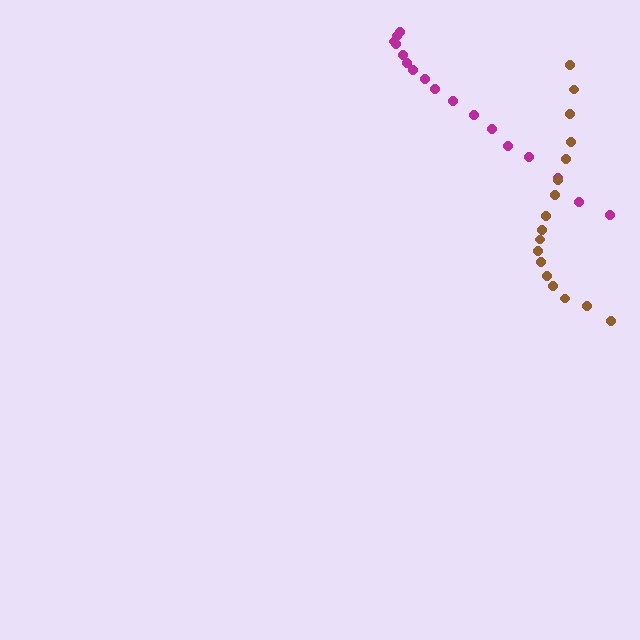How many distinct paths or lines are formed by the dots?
There are 2 distinct paths.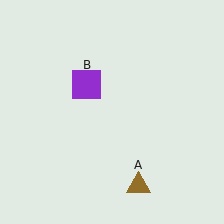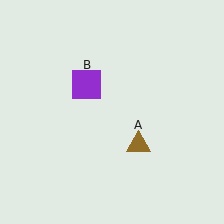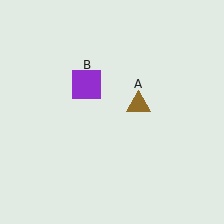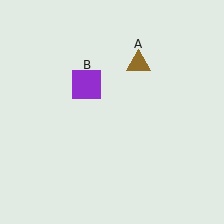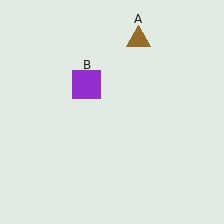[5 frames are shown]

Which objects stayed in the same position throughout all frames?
Purple square (object B) remained stationary.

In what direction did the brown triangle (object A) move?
The brown triangle (object A) moved up.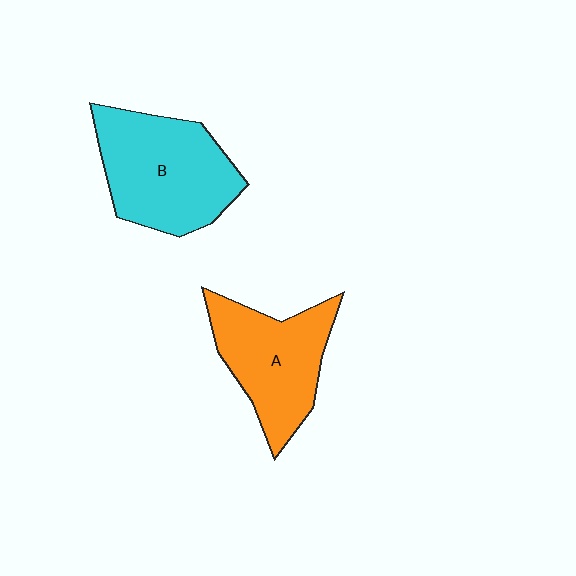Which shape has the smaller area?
Shape A (orange).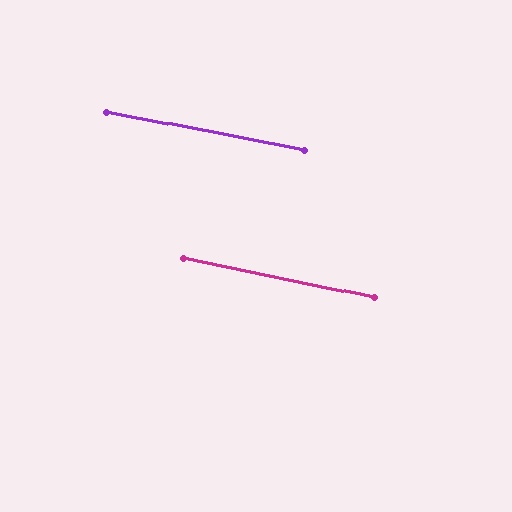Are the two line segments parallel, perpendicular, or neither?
Parallel — their directions differ by only 0.6°.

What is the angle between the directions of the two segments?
Approximately 1 degree.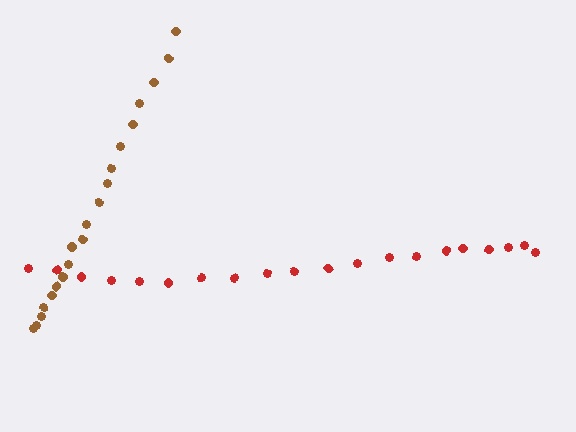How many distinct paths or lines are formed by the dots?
There are 2 distinct paths.